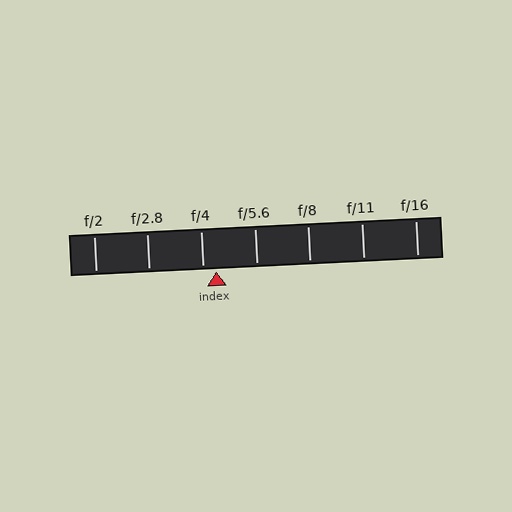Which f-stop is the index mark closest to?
The index mark is closest to f/4.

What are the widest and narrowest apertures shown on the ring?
The widest aperture shown is f/2 and the narrowest is f/16.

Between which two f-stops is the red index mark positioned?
The index mark is between f/4 and f/5.6.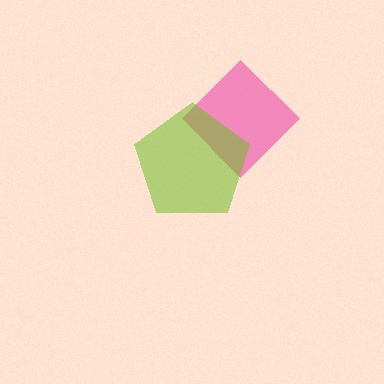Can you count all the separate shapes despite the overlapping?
Yes, there are 2 separate shapes.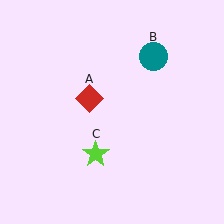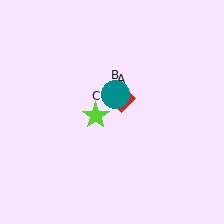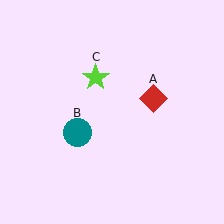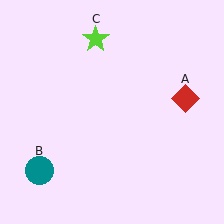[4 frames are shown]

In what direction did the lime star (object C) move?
The lime star (object C) moved up.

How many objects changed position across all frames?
3 objects changed position: red diamond (object A), teal circle (object B), lime star (object C).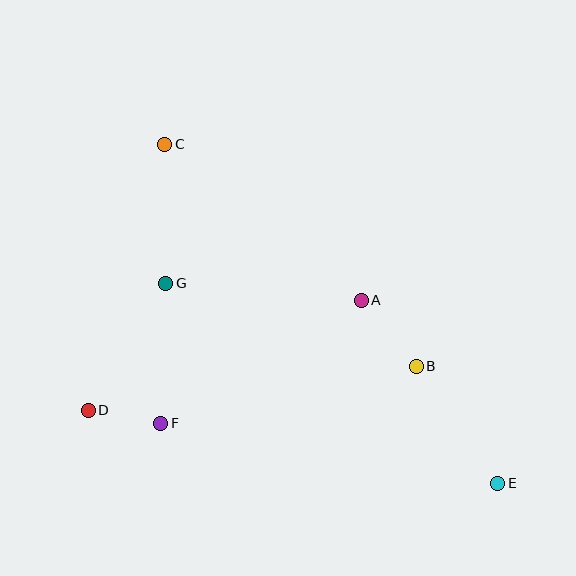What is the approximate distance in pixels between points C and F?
The distance between C and F is approximately 279 pixels.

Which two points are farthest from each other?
Points C and E are farthest from each other.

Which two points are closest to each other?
Points D and F are closest to each other.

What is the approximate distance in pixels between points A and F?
The distance between A and F is approximately 235 pixels.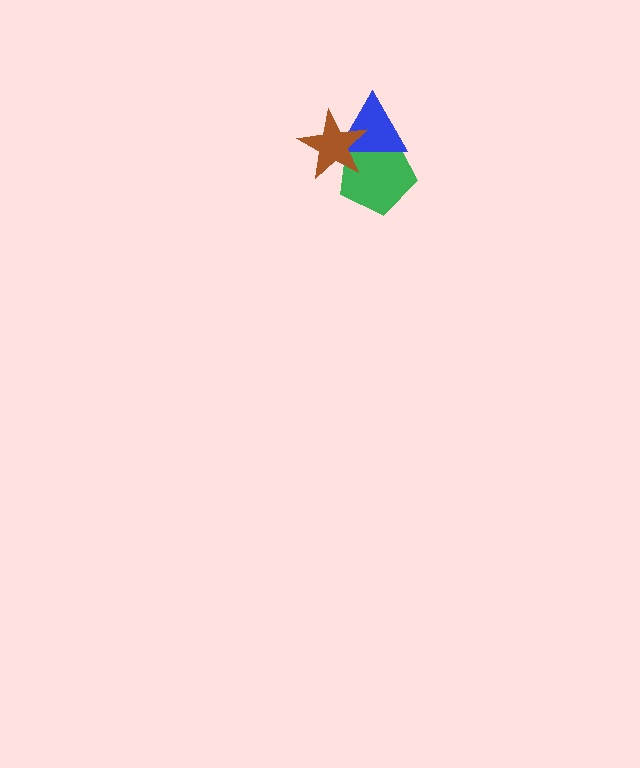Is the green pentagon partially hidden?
Yes, it is partially covered by another shape.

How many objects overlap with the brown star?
2 objects overlap with the brown star.